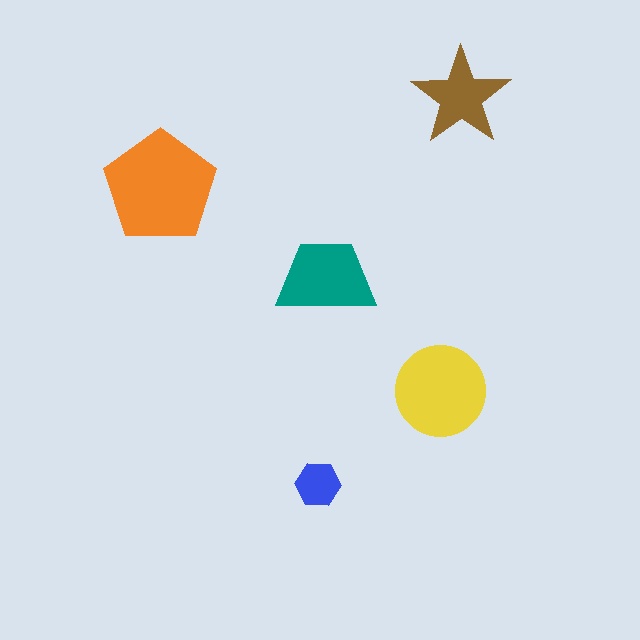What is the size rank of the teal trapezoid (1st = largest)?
3rd.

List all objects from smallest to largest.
The blue hexagon, the brown star, the teal trapezoid, the yellow circle, the orange pentagon.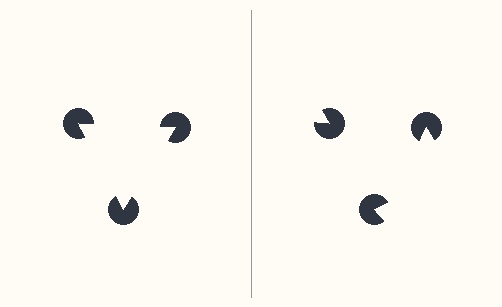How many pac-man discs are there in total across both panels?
6 — 3 on each side.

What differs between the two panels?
The pac-man discs are positioned identically on both sides; only the wedge orientations differ. On the left they align to a triangle; on the right they are misaligned.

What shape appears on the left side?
An illusory triangle.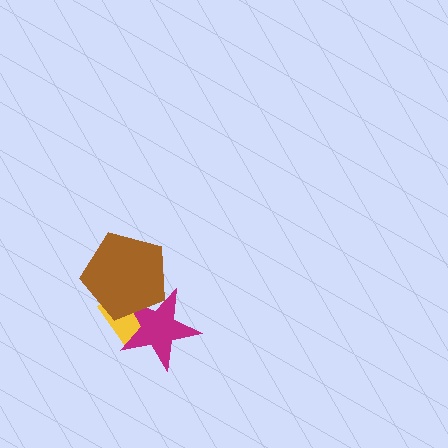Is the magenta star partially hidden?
Yes, it is partially covered by another shape.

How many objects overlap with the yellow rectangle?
2 objects overlap with the yellow rectangle.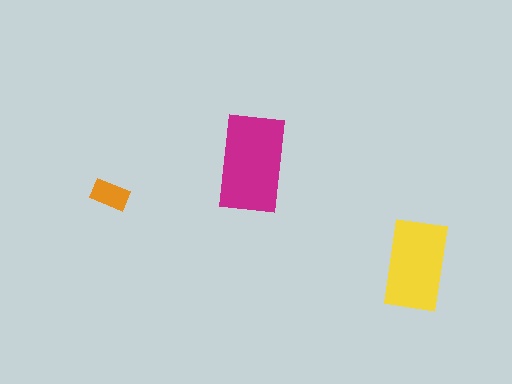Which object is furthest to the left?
The orange rectangle is leftmost.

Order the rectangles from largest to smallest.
the magenta one, the yellow one, the orange one.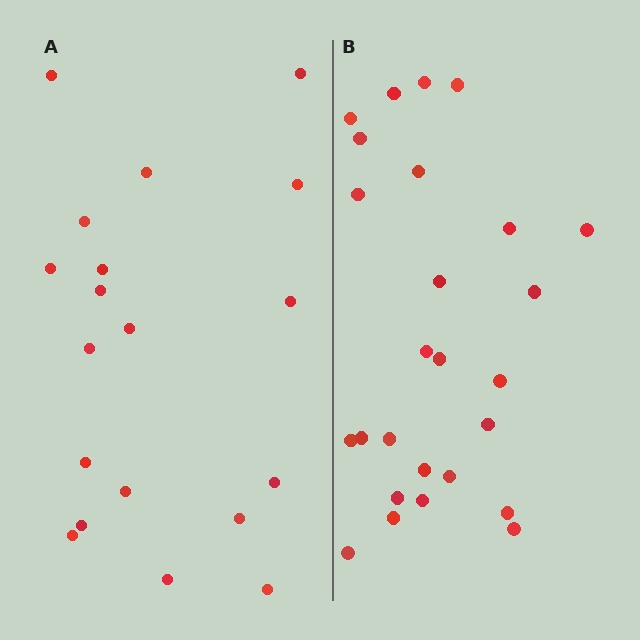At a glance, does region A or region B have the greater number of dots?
Region B (the right region) has more dots.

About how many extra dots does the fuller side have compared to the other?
Region B has roughly 8 or so more dots than region A.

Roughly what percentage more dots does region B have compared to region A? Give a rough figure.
About 35% more.